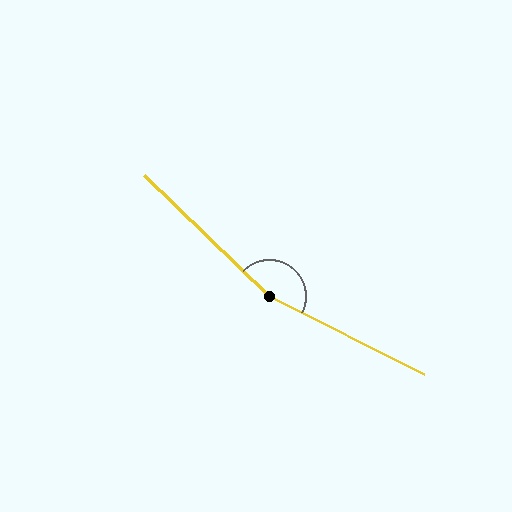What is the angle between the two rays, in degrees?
Approximately 163 degrees.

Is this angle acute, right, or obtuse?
It is obtuse.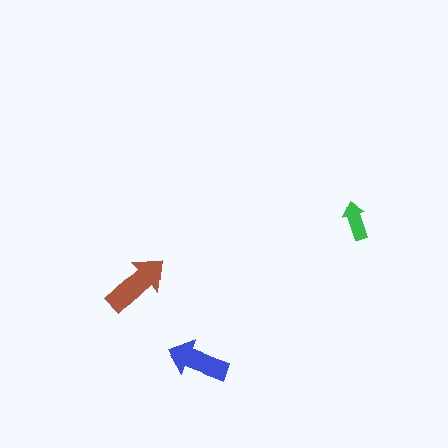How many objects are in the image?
There are 3 objects in the image.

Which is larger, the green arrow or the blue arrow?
The blue one.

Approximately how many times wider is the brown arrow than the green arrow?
About 1.5 times wider.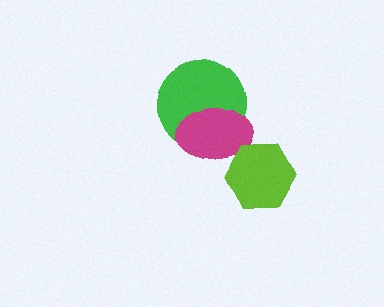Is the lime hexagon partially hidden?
No, no other shape covers it.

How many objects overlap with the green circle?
1 object overlaps with the green circle.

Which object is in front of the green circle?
The magenta ellipse is in front of the green circle.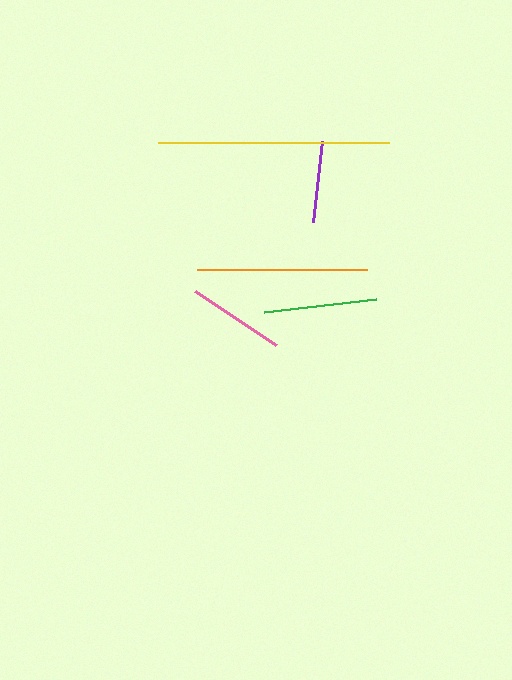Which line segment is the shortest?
The purple line is the shortest at approximately 81 pixels.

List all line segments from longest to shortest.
From longest to shortest: yellow, orange, green, pink, purple.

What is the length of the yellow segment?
The yellow segment is approximately 231 pixels long.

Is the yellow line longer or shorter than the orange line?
The yellow line is longer than the orange line.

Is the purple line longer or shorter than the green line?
The green line is longer than the purple line.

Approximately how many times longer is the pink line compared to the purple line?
The pink line is approximately 1.2 times the length of the purple line.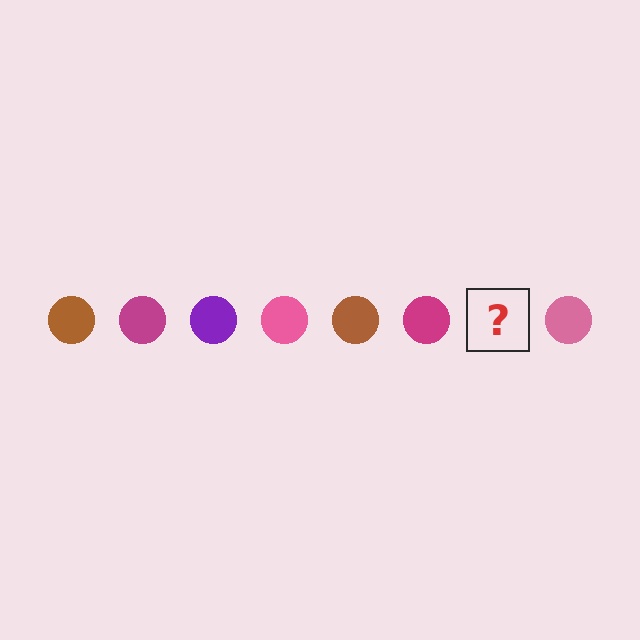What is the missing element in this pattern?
The missing element is a purple circle.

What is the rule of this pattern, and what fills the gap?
The rule is that the pattern cycles through brown, magenta, purple, pink circles. The gap should be filled with a purple circle.